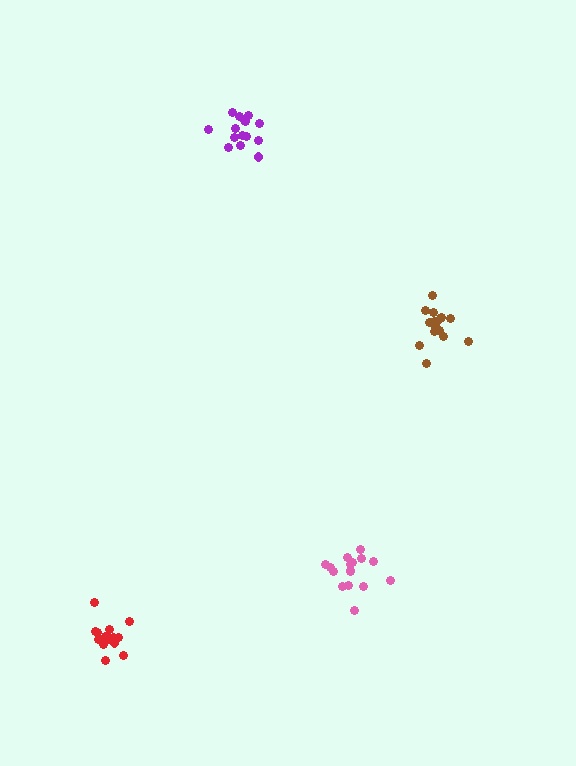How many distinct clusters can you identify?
There are 4 distinct clusters.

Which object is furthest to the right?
The brown cluster is rightmost.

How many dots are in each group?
Group 1: 16 dots, Group 2: 16 dots, Group 3: 15 dots, Group 4: 17 dots (64 total).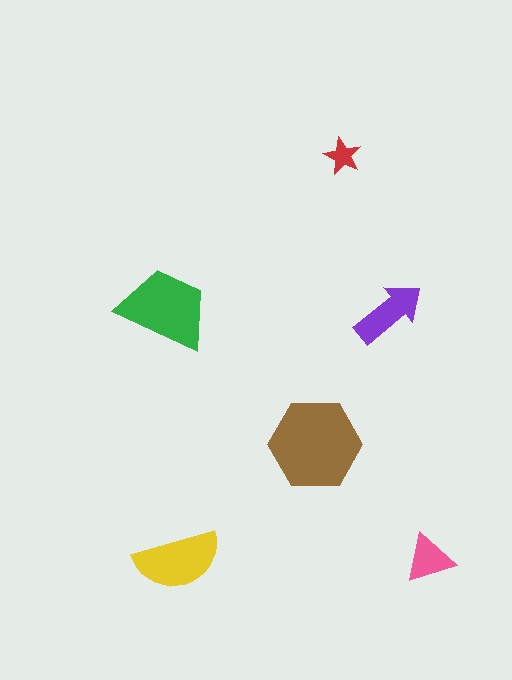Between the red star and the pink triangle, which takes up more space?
The pink triangle.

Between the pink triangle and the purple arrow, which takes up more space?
The purple arrow.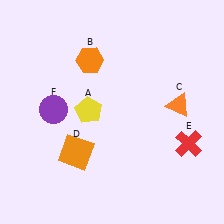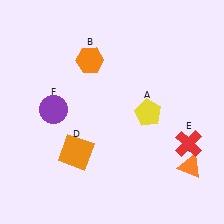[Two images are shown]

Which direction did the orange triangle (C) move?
The orange triangle (C) moved down.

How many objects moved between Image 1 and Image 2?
2 objects moved between the two images.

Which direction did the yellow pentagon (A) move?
The yellow pentagon (A) moved right.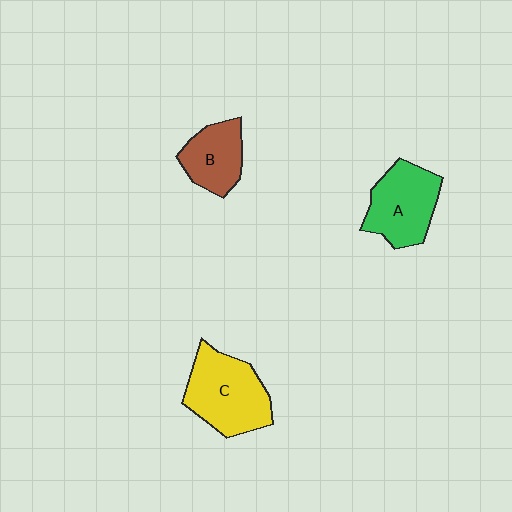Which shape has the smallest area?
Shape B (brown).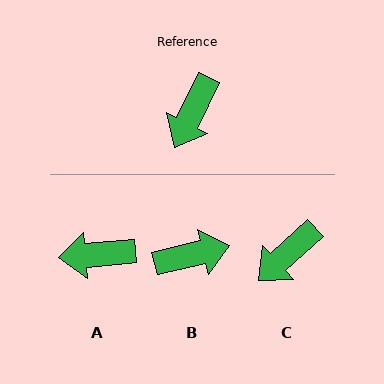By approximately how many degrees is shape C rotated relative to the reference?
Approximately 21 degrees clockwise.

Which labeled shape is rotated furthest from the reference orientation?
B, about 130 degrees away.